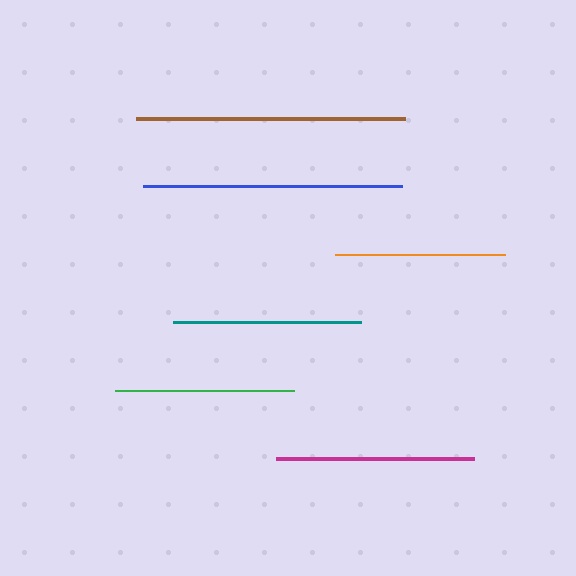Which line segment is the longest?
The brown line is the longest at approximately 269 pixels.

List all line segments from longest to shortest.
From longest to shortest: brown, blue, magenta, teal, green, orange.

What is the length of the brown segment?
The brown segment is approximately 269 pixels long.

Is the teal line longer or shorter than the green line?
The teal line is longer than the green line.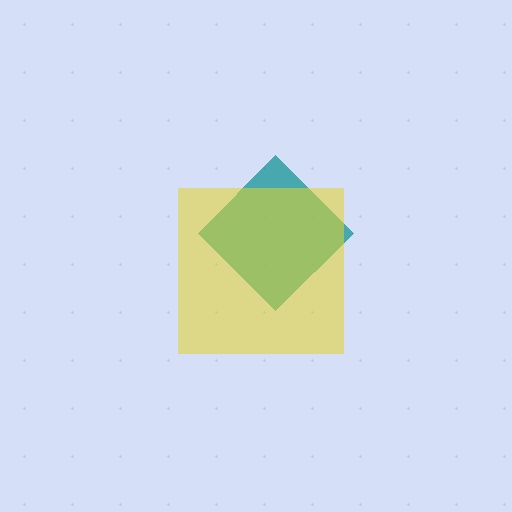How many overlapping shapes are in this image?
There are 2 overlapping shapes in the image.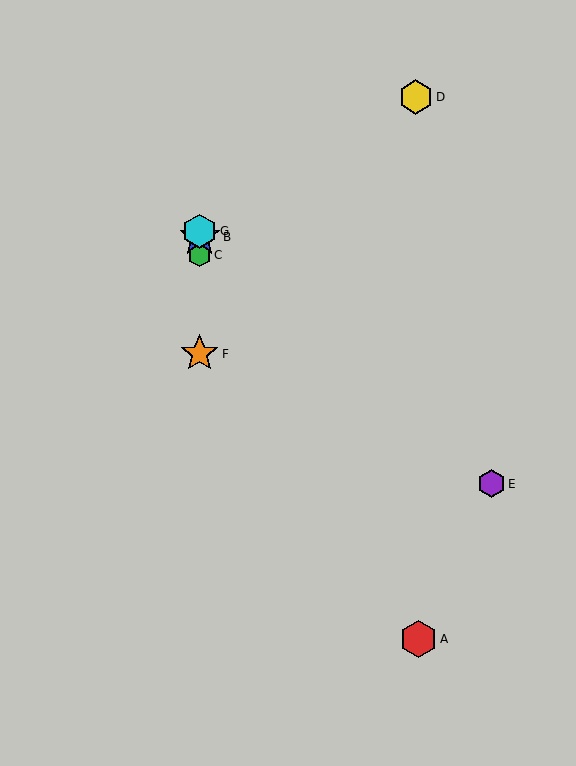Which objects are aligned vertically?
Objects B, C, F, G are aligned vertically.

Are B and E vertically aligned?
No, B is at x≈200 and E is at x≈491.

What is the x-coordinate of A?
Object A is at x≈418.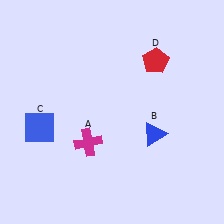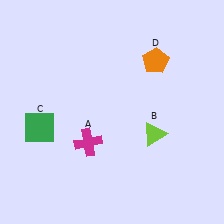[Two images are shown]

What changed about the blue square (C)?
In Image 1, C is blue. In Image 2, it changed to green.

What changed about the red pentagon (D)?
In Image 1, D is red. In Image 2, it changed to orange.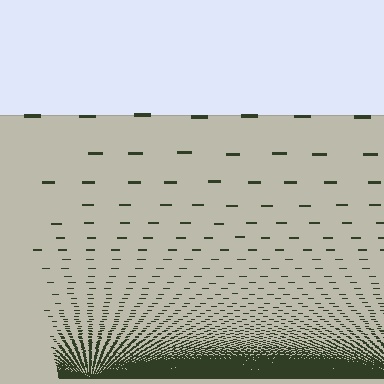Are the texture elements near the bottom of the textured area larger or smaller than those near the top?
Smaller. The gradient is inverted — elements near the bottom are smaller and denser.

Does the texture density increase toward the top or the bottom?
Density increases toward the bottom.